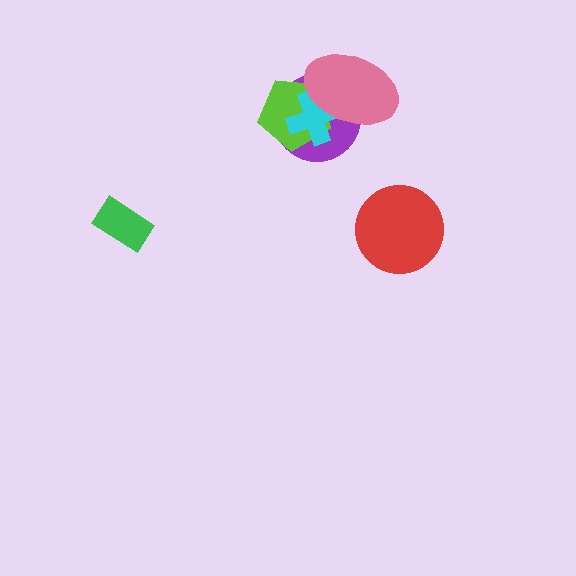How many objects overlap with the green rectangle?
0 objects overlap with the green rectangle.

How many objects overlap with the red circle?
0 objects overlap with the red circle.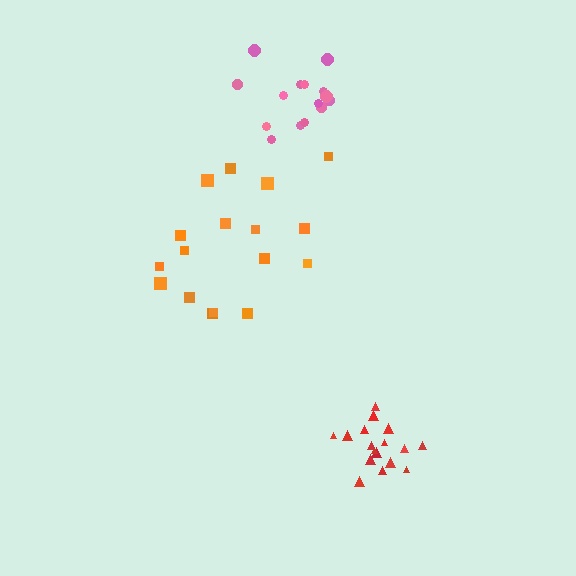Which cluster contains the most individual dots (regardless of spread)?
Red (18).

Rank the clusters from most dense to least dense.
red, pink, orange.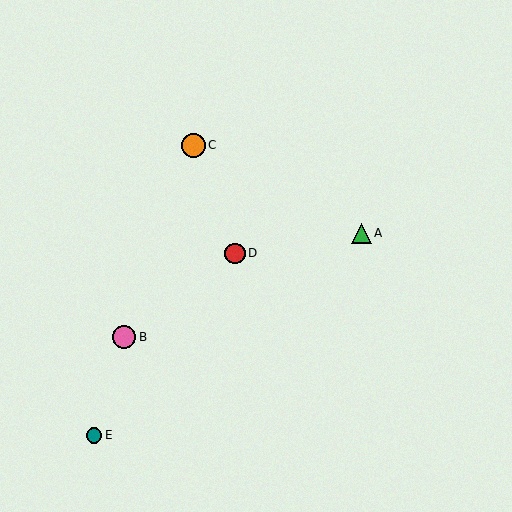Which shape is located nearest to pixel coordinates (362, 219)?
The green triangle (labeled A) at (361, 233) is nearest to that location.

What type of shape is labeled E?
Shape E is a teal circle.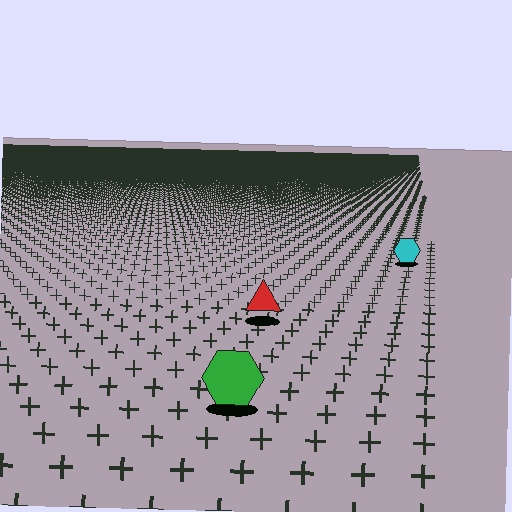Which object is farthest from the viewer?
The cyan hexagon is farthest from the viewer. It appears smaller and the ground texture around it is denser.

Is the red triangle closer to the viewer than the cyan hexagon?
Yes. The red triangle is closer — you can tell from the texture gradient: the ground texture is coarser near it.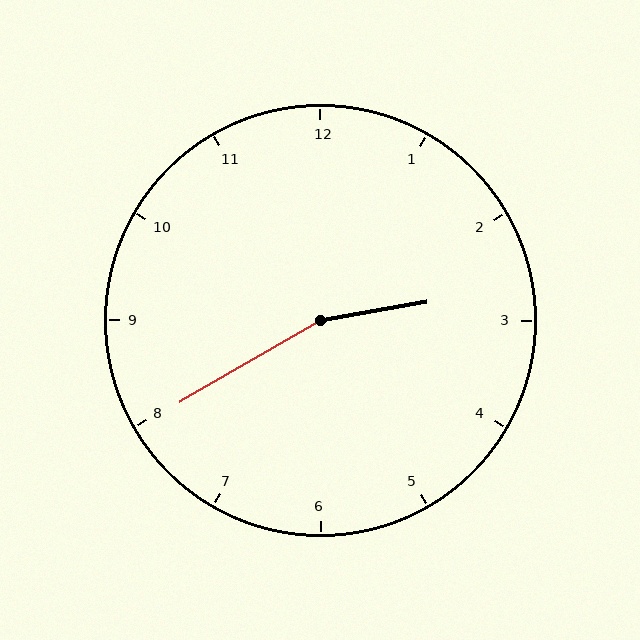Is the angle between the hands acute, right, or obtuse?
It is obtuse.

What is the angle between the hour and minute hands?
Approximately 160 degrees.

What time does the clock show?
2:40.